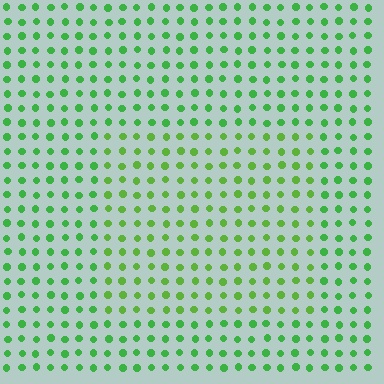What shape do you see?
I see a rectangle.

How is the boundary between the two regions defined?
The boundary is defined purely by a slight shift in hue (about 21 degrees). Spacing, size, and orientation are identical on both sides.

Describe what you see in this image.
The image is filled with small green elements in a uniform arrangement. A rectangle-shaped region is visible where the elements are tinted to a slightly different hue, forming a subtle color boundary.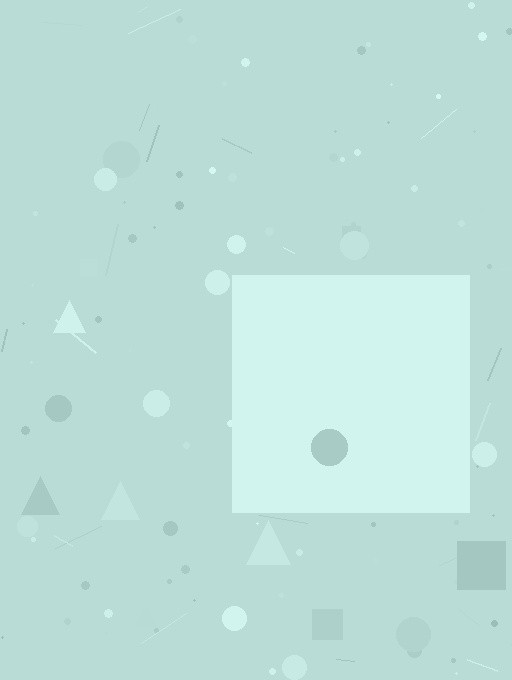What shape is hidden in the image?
A square is hidden in the image.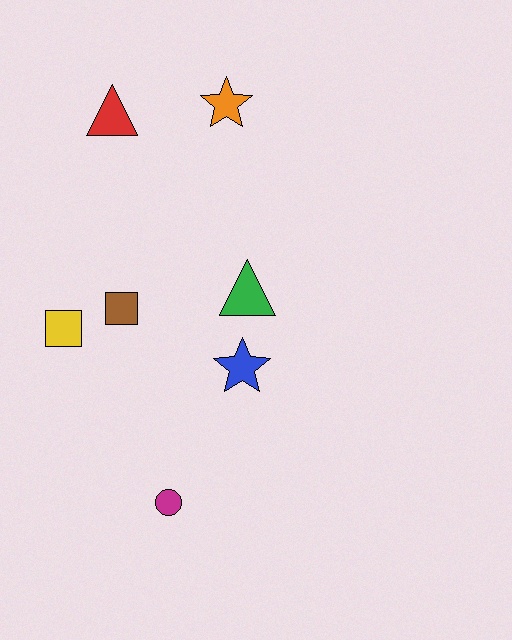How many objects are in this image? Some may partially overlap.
There are 7 objects.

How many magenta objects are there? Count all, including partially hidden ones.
There is 1 magenta object.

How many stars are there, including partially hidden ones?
There are 2 stars.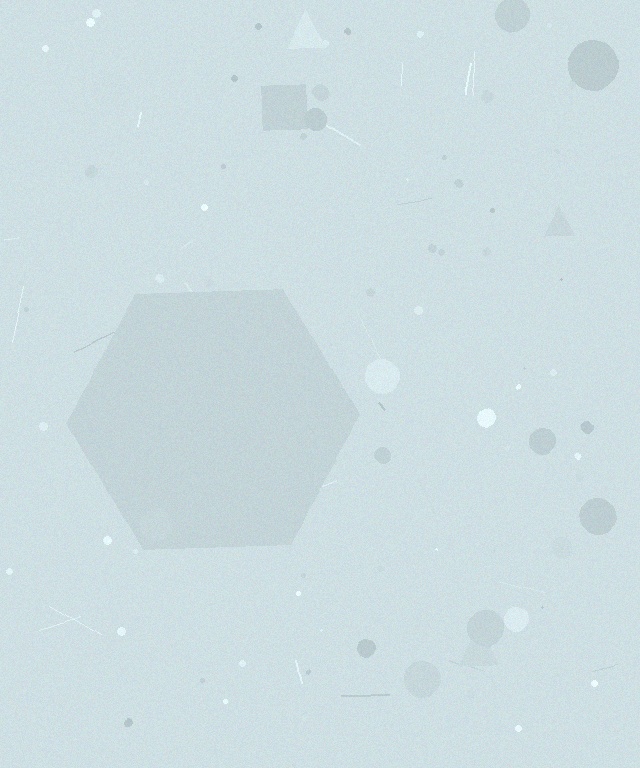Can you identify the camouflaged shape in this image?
The camouflaged shape is a hexagon.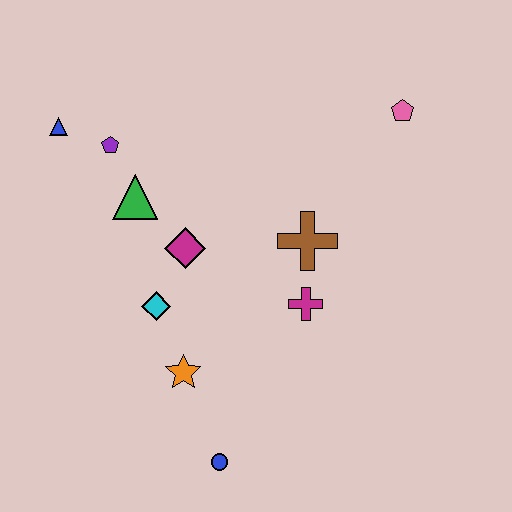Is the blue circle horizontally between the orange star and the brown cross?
Yes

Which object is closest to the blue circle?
The orange star is closest to the blue circle.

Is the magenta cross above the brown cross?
No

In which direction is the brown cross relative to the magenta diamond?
The brown cross is to the right of the magenta diamond.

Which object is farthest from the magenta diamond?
The pink pentagon is farthest from the magenta diamond.